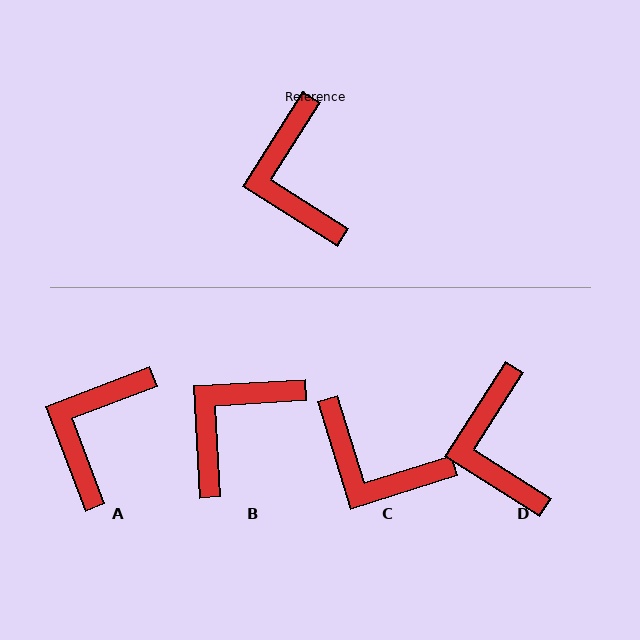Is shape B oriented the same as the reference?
No, it is off by about 54 degrees.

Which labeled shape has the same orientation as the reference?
D.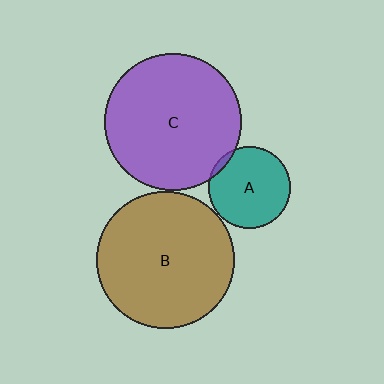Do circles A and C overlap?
Yes.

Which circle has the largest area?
Circle C (purple).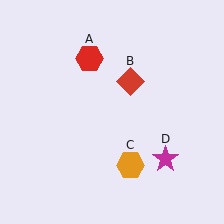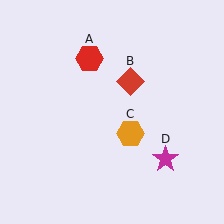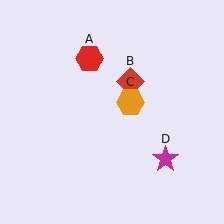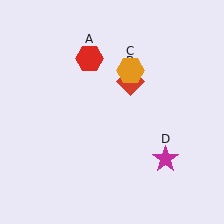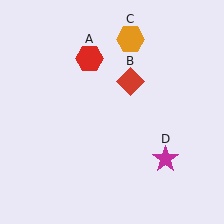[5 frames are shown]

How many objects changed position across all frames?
1 object changed position: orange hexagon (object C).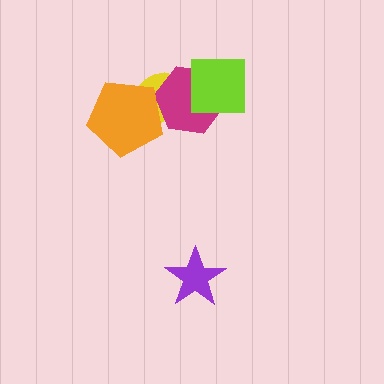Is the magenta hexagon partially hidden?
Yes, it is partially covered by another shape.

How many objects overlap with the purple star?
0 objects overlap with the purple star.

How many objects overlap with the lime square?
1 object overlaps with the lime square.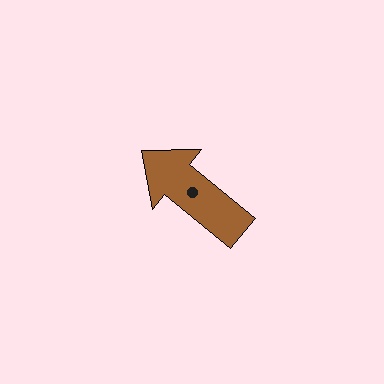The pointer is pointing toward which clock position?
Roughly 10 o'clock.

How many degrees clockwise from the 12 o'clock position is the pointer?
Approximately 309 degrees.